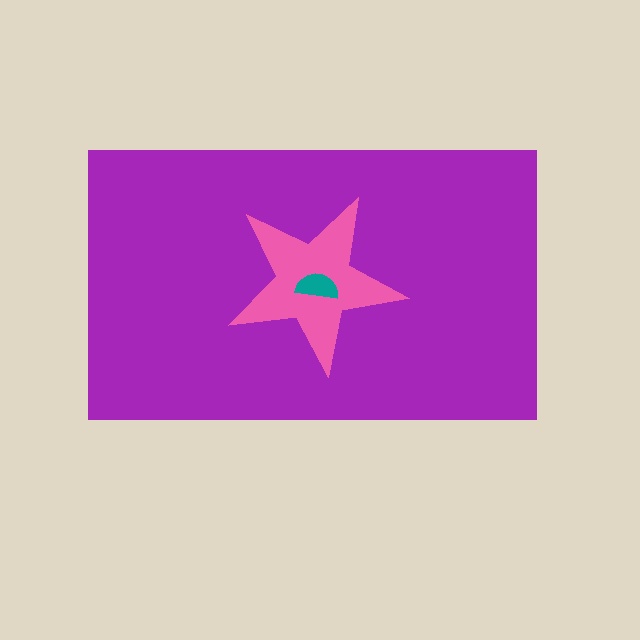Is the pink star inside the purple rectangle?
Yes.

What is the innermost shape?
The teal semicircle.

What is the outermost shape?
The purple rectangle.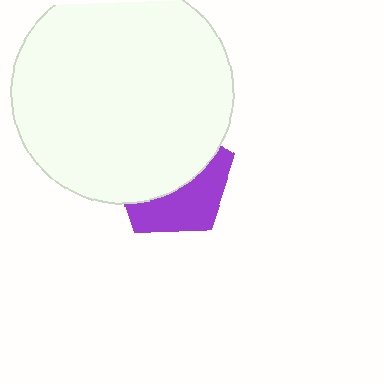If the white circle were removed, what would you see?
You would see the complete purple pentagon.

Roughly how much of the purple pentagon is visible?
A small part of it is visible (roughly 42%).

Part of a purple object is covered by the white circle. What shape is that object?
It is a pentagon.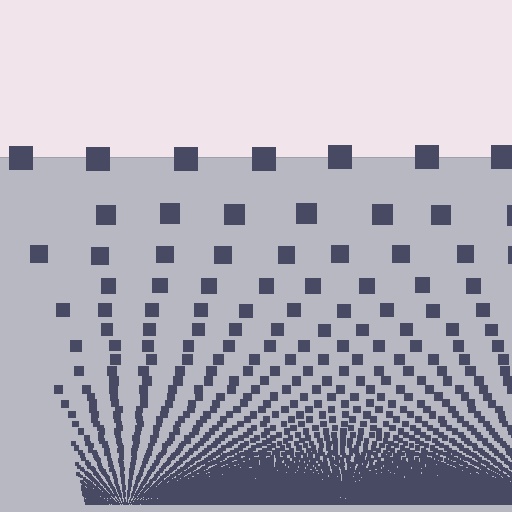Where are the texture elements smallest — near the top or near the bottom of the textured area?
Near the bottom.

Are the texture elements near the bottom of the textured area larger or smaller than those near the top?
Smaller. The gradient is inverted — elements near the bottom are smaller and denser.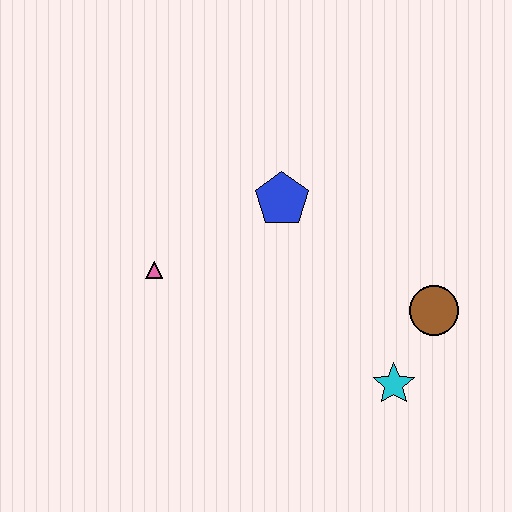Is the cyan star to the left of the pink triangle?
No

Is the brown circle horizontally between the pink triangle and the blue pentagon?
No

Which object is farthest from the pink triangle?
The brown circle is farthest from the pink triangle.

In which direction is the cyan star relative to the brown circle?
The cyan star is below the brown circle.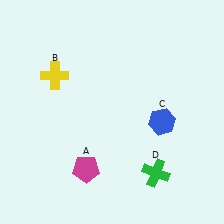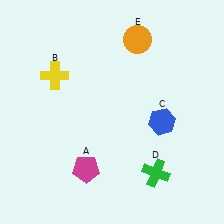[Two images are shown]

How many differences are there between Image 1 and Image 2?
There is 1 difference between the two images.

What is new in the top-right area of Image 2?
An orange circle (E) was added in the top-right area of Image 2.